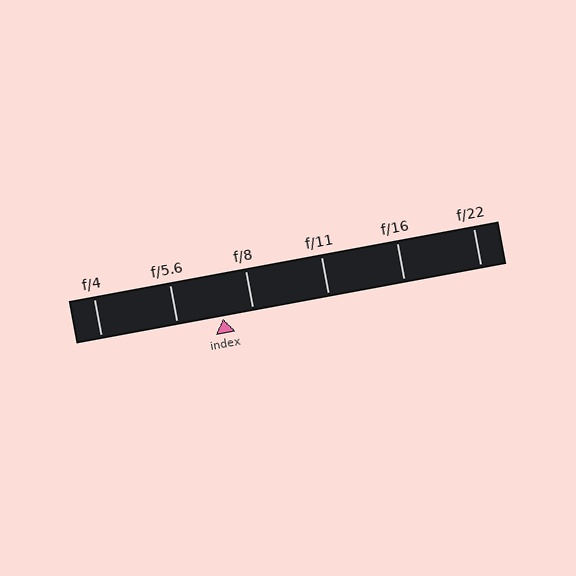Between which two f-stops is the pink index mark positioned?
The index mark is between f/5.6 and f/8.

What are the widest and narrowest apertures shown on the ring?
The widest aperture shown is f/4 and the narrowest is f/22.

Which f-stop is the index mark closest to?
The index mark is closest to f/8.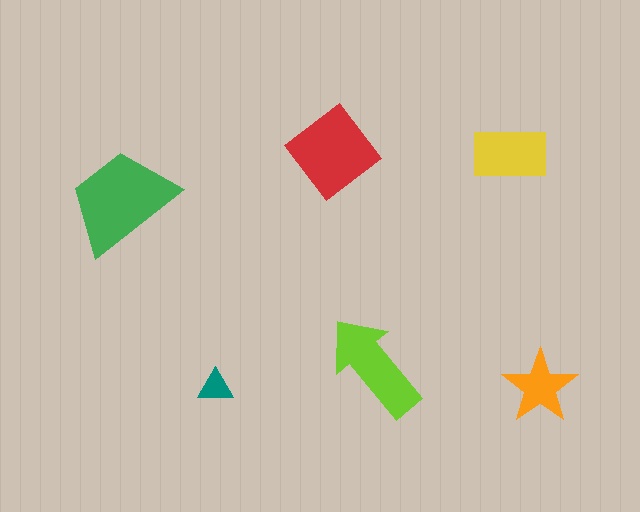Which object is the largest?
The green trapezoid.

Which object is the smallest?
The teal triangle.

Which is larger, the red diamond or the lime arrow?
The red diamond.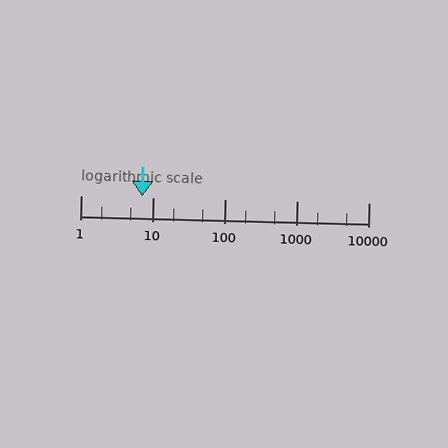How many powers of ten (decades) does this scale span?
The scale spans 4 decades, from 1 to 10000.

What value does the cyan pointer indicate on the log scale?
The pointer indicates approximately 7.2.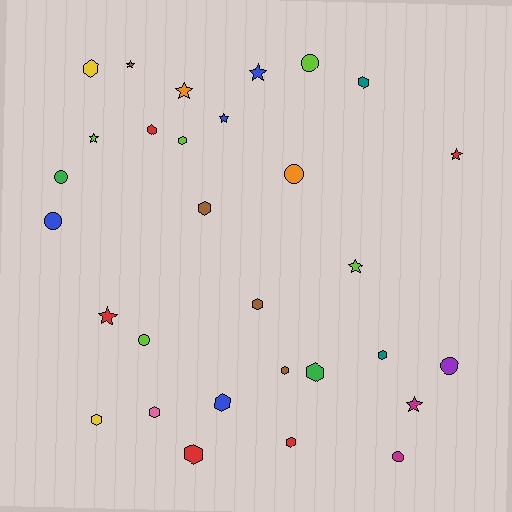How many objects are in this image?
There are 30 objects.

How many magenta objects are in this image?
There are 2 magenta objects.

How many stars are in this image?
There are 9 stars.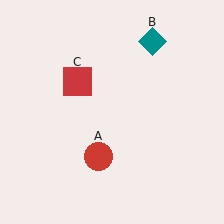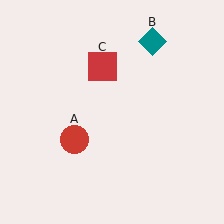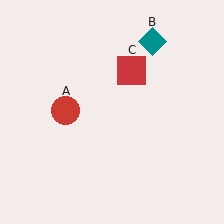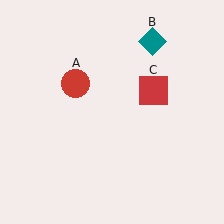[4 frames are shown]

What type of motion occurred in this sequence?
The red circle (object A), red square (object C) rotated clockwise around the center of the scene.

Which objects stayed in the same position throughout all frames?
Teal diamond (object B) remained stationary.